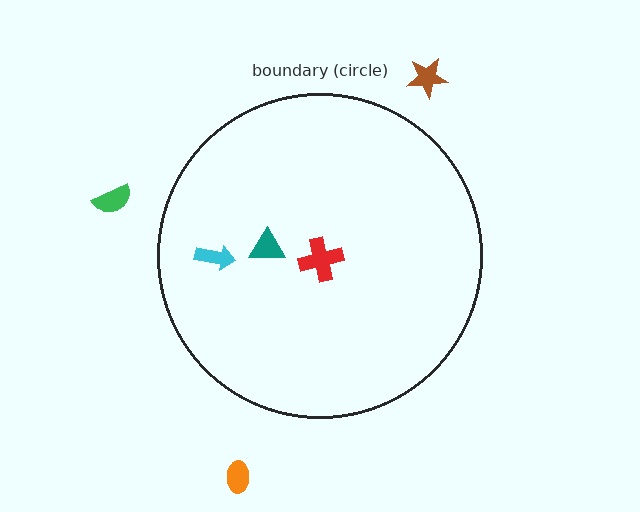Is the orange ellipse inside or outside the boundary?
Outside.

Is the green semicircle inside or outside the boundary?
Outside.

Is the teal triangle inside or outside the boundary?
Inside.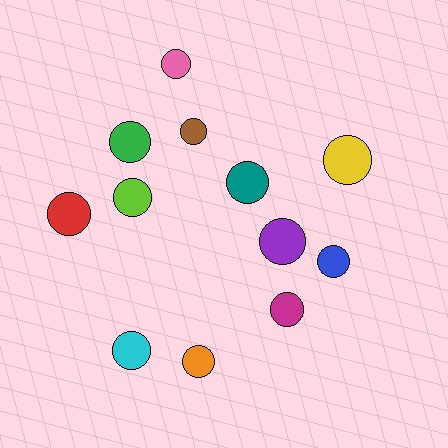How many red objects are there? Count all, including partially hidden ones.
There is 1 red object.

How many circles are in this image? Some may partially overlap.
There are 12 circles.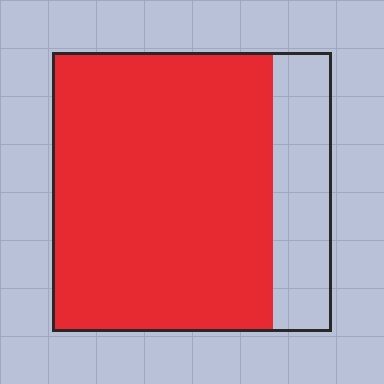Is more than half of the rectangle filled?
Yes.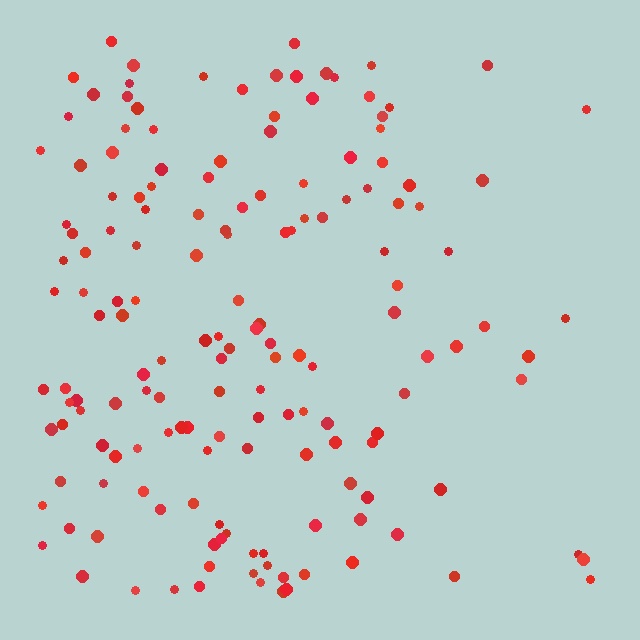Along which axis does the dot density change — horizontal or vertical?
Horizontal.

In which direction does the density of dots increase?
From right to left, with the left side densest.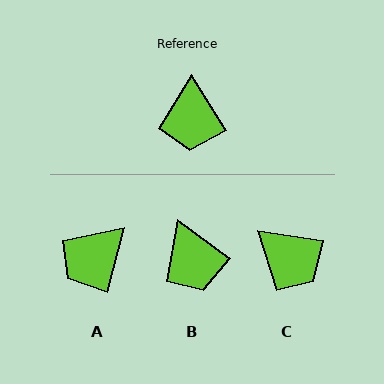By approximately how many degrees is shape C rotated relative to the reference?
Approximately 49 degrees counter-clockwise.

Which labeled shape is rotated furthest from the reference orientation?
C, about 49 degrees away.